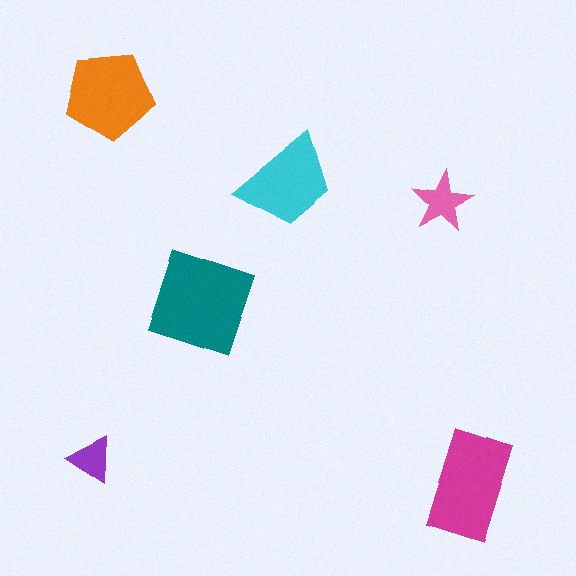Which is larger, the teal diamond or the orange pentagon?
The teal diamond.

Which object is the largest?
The teal diamond.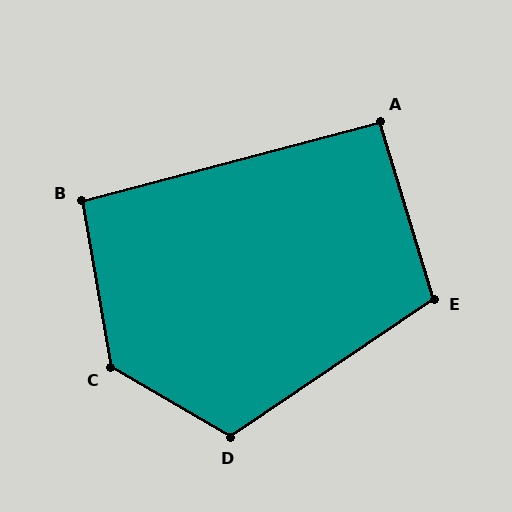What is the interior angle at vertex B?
Approximately 95 degrees (approximately right).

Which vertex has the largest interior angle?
C, at approximately 130 degrees.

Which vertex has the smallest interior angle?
A, at approximately 92 degrees.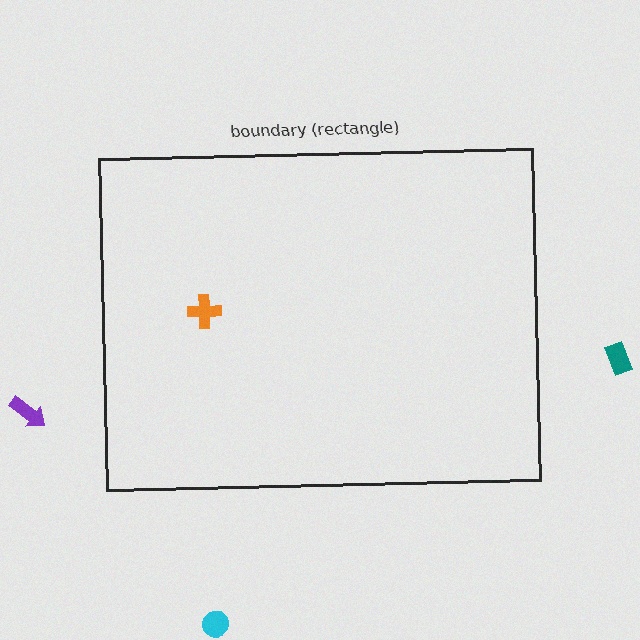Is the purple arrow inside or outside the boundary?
Outside.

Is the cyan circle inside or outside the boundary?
Outside.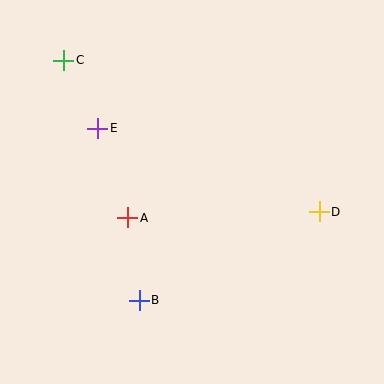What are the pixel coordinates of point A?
Point A is at (128, 218).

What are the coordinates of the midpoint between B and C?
The midpoint between B and C is at (102, 180).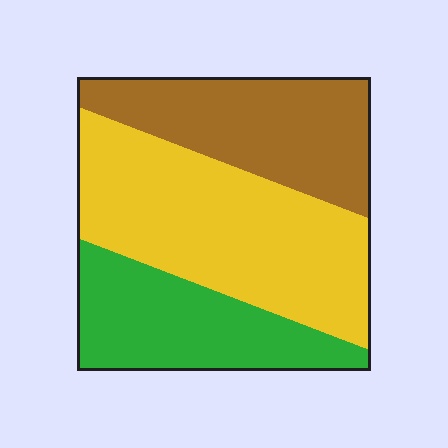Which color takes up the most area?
Yellow, at roughly 45%.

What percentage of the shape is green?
Green takes up about one quarter (1/4) of the shape.